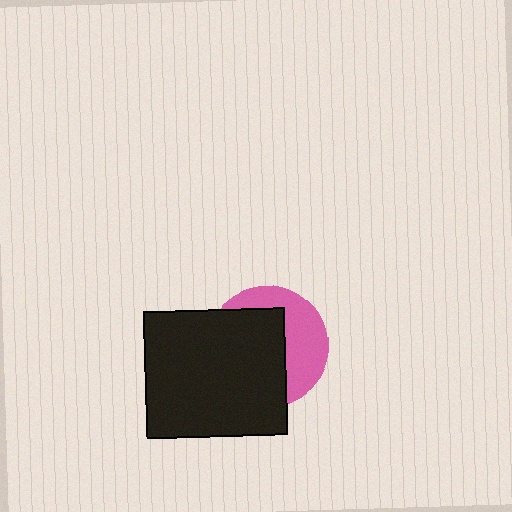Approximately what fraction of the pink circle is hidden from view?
Roughly 60% of the pink circle is hidden behind the black rectangle.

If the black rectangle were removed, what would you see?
You would see the complete pink circle.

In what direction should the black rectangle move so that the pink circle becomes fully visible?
The black rectangle should move left. That is the shortest direction to clear the overlap and leave the pink circle fully visible.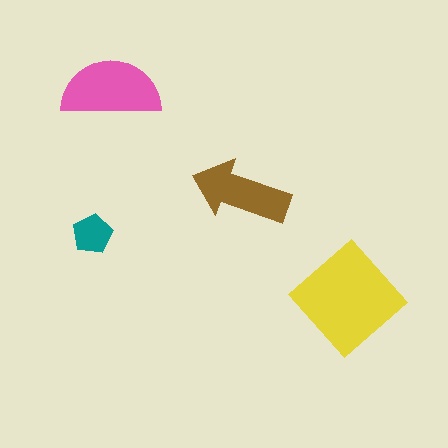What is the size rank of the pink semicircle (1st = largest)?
2nd.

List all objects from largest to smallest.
The yellow diamond, the pink semicircle, the brown arrow, the teal pentagon.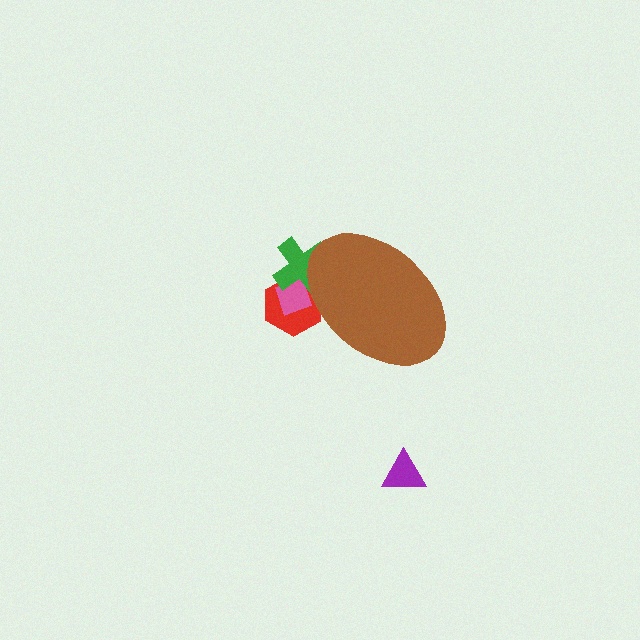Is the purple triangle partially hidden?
No, the purple triangle is fully visible.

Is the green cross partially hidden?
Yes, the green cross is partially hidden behind the brown ellipse.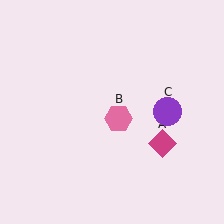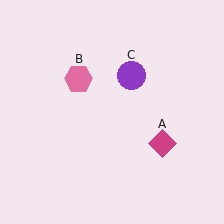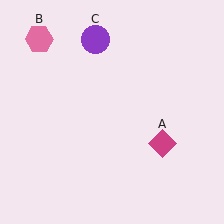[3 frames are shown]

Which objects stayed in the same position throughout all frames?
Magenta diamond (object A) remained stationary.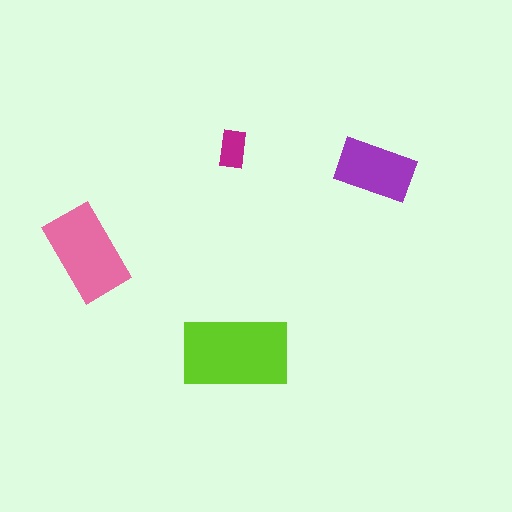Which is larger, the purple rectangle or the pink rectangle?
The pink one.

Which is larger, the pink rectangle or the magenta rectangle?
The pink one.